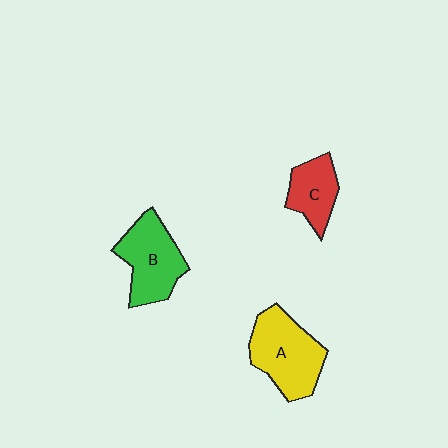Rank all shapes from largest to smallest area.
From largest to smallest: A (yellow), B (green), C (red).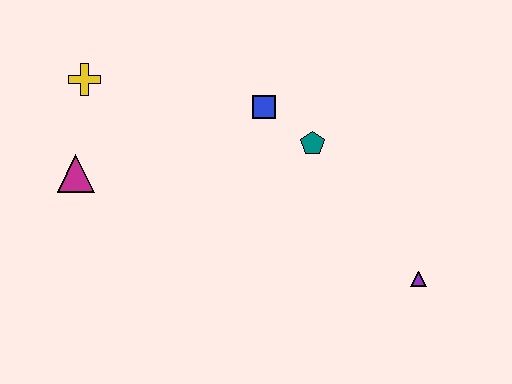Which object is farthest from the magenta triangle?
The purple triangle is farthest from the magenta triangle.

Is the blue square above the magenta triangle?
Yes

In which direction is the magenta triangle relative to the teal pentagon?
The magenta triangle is to the left of the teal pentagon.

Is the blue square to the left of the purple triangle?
Yes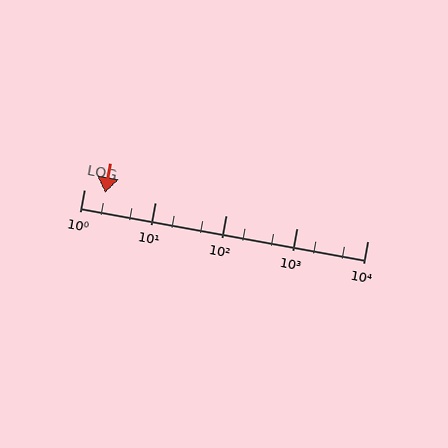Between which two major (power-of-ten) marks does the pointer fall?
The pointer is between 1 and 10.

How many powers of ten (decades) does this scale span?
The scale spans 4 decades, from 1 to 10000.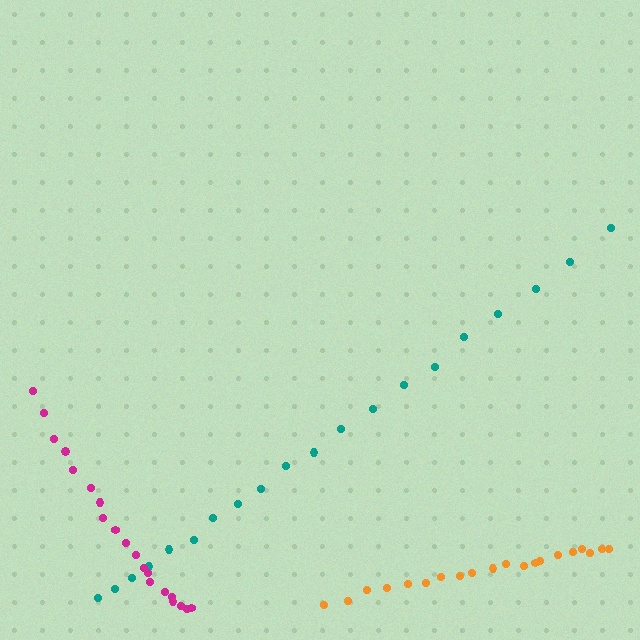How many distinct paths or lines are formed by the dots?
There are 3 distinct paths.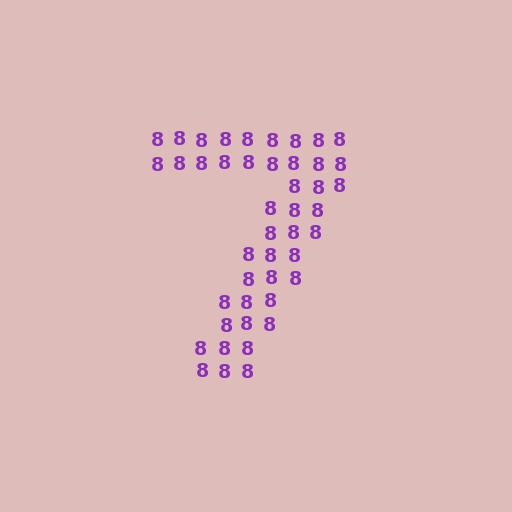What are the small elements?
The small elements are digit 8's.